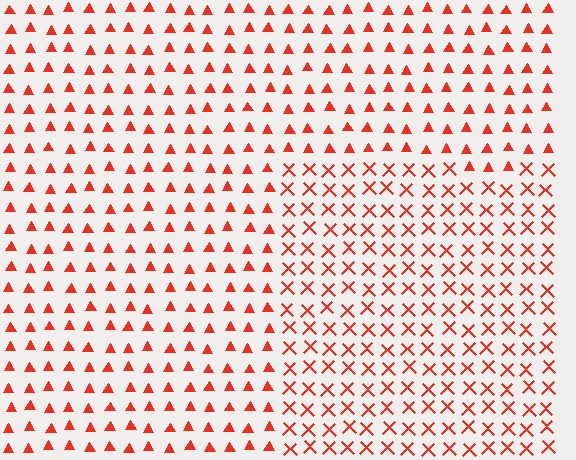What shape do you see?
I see a rectangle.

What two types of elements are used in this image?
The image uses X marks inside the rectangle region and triangles outside it.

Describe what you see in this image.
The image is filled with small red elements arranged in a uniform grid. A rectangle-shaped region contains X marks, while the surrounding area contains triangles. The boundary is defined purely by the change in element shape.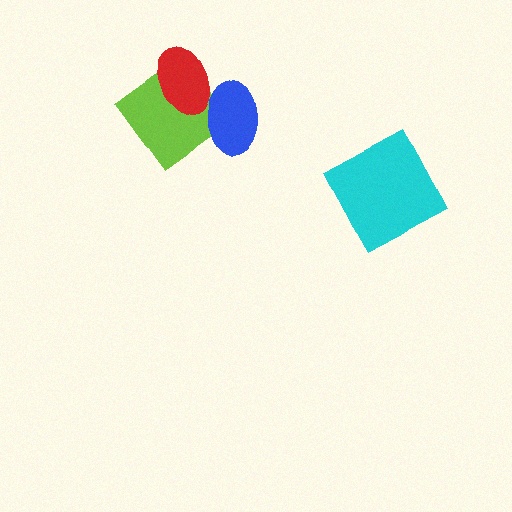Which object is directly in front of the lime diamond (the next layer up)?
The blue ellipse is directly in front of the lime diamond.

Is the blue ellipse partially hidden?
Yes, it is partially covered by another shape.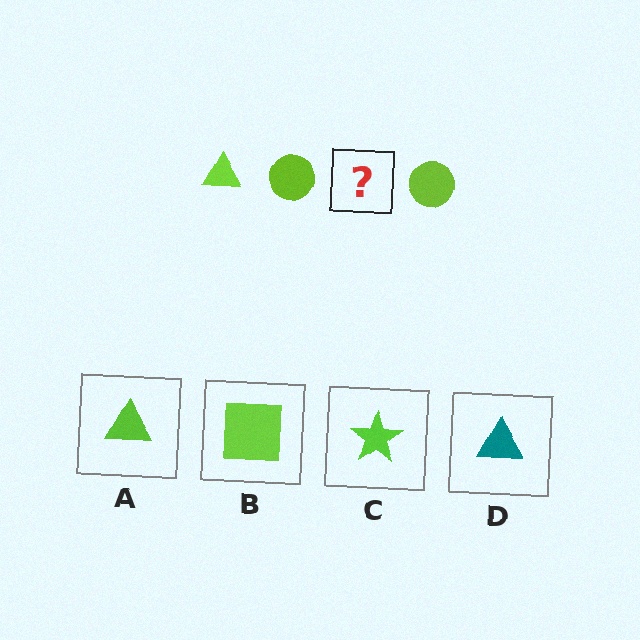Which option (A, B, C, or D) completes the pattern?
A.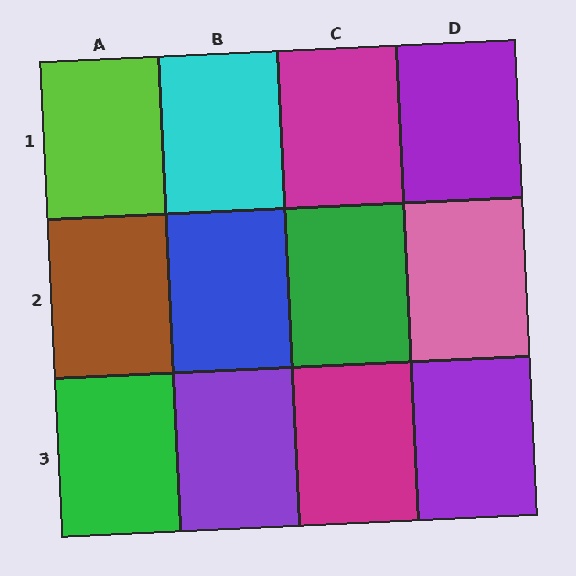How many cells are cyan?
1 cell is cyan.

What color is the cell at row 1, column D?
Purple.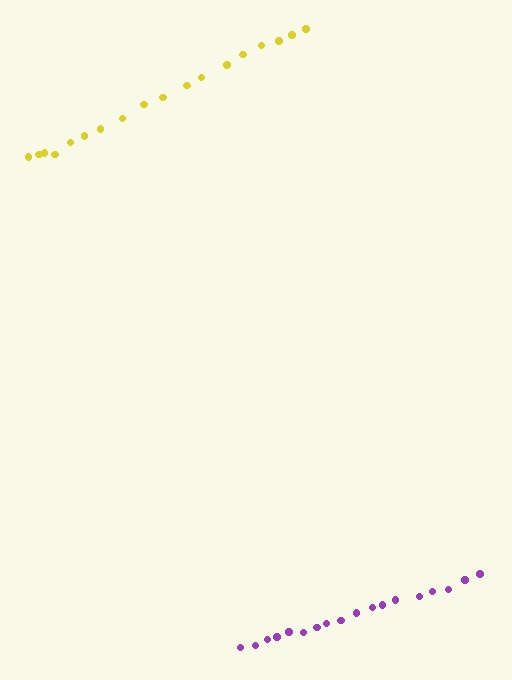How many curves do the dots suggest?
There are 2 distinct paths.